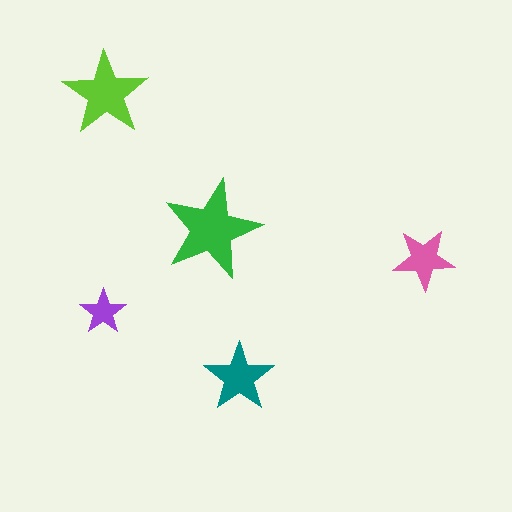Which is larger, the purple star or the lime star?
The lime one.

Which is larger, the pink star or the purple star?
The pink one.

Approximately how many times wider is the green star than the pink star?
About 1.5 times wider.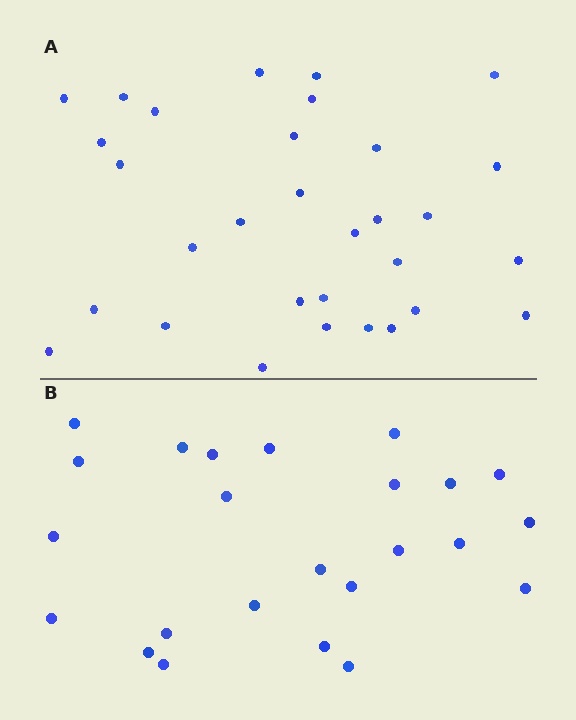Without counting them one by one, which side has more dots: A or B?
Region A (the top region) has more dots.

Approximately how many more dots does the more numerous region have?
Region A has roughly 8 or so more dots than region B.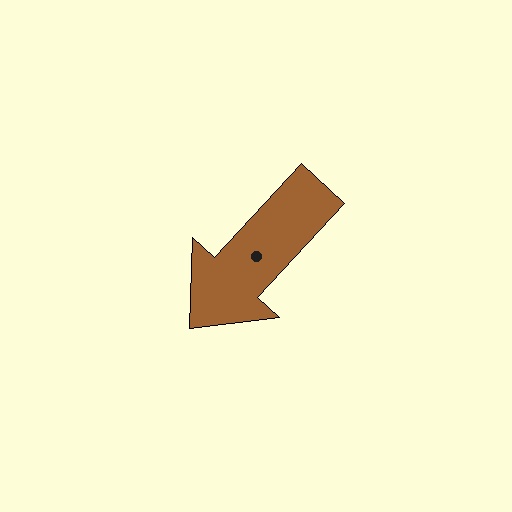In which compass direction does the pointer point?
Southwest.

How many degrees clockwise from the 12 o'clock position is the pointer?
Approximately 223 degrees.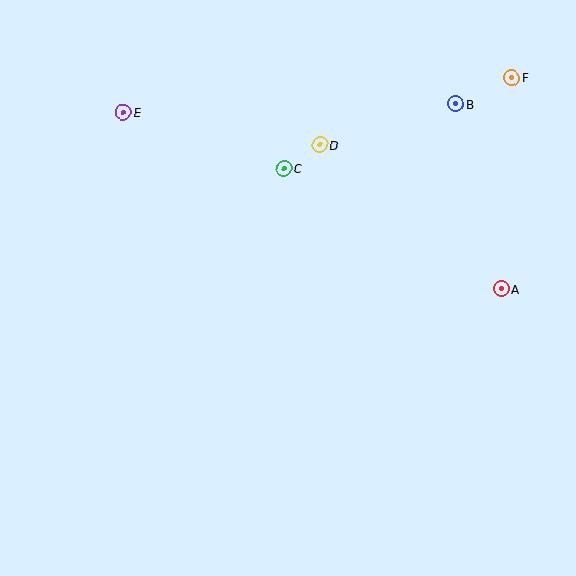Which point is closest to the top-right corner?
Point F is closest to the top-right corner.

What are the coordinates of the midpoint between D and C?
The midpoint between D and C is at (302, 157).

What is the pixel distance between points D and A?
The distance between D and A is 232 pixels.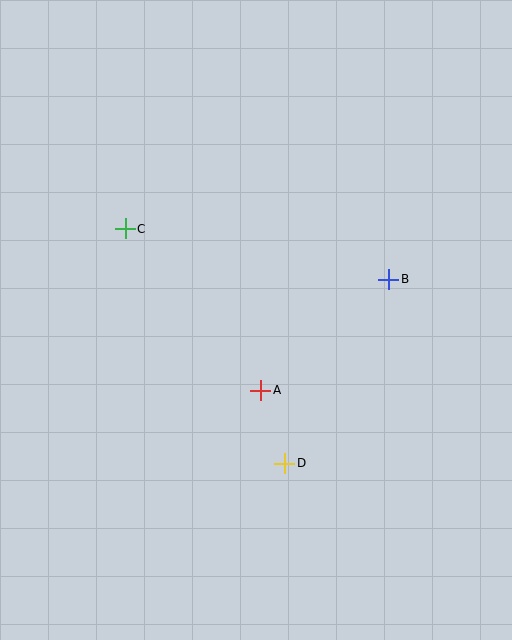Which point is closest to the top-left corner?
Point C is closest to the top-left corner.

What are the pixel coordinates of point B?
Point B is at (389, 279).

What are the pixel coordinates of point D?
Point D is at (285, 463).